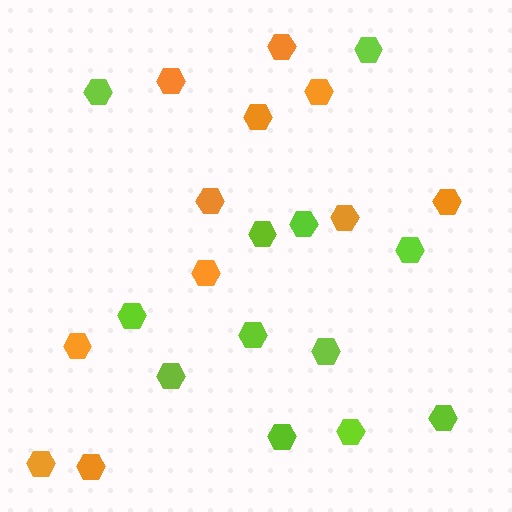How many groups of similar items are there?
There are 2 groups: one group of lime hexagons (12) and one group of orange hexagons (11).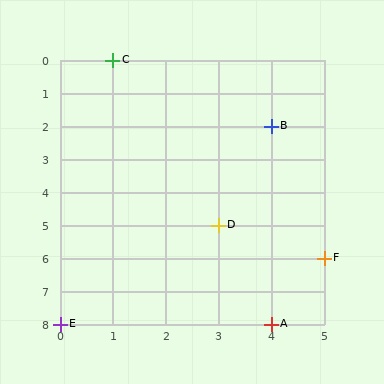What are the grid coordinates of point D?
Point D is at grid coordinates (3, 5).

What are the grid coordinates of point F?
Point F is at grid coordinates (5, 6).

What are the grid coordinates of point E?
Point E is at grid coordinates (0, 8).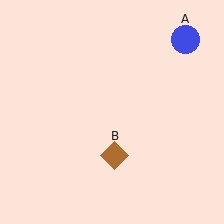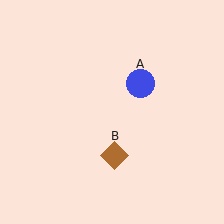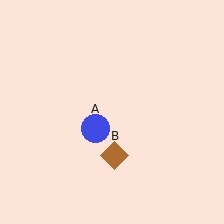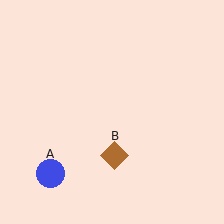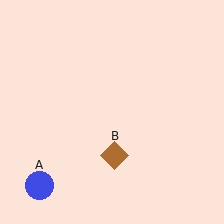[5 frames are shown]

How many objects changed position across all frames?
1 object changed position: blue circle (object A).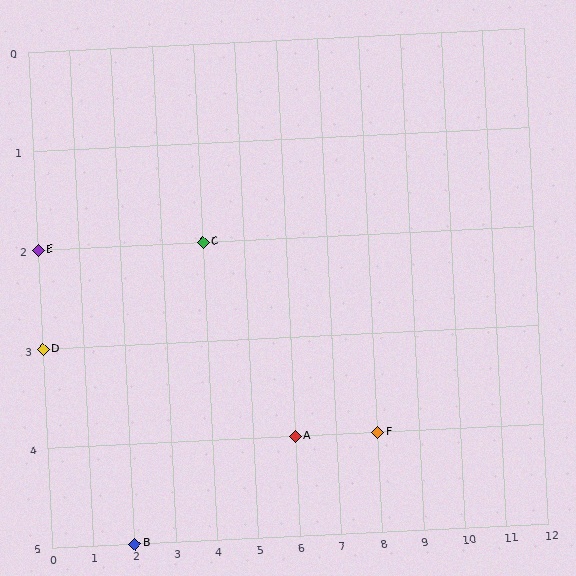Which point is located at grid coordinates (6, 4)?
Point A is at (6, 4).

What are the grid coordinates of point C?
Point C is at grid coordinates (4, 2).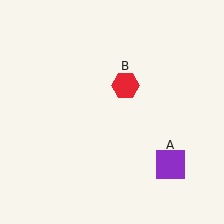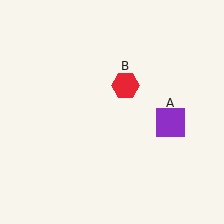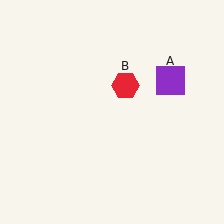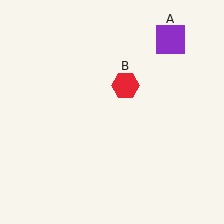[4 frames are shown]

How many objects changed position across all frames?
1 object changed position: purple square (object A).